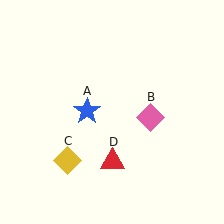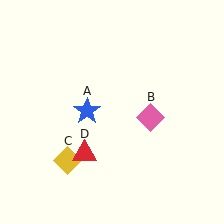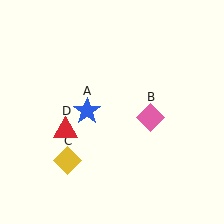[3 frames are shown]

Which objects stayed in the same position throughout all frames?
Blue star (object A) and pink diamond (object B) and yellow diamond (object C) remained stationary.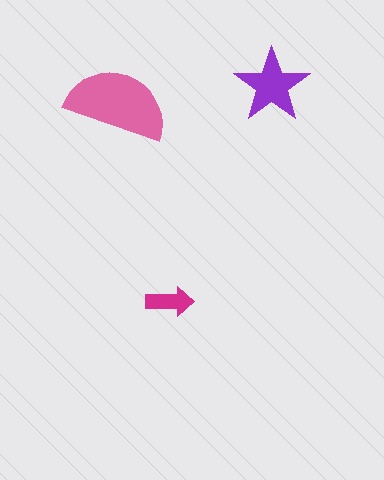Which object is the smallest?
The magenta arrow.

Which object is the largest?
The pink semicircle.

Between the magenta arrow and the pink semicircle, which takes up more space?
The pink semicircle.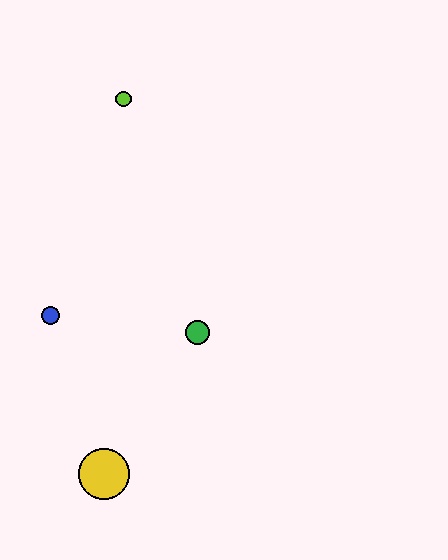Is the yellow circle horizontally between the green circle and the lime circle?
No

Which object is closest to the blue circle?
The green circle is closest to the blue circle.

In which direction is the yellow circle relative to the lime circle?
The yellow circle is below the lime circle.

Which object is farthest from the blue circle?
The lime circle is farthest from the blue circle.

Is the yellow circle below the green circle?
Yes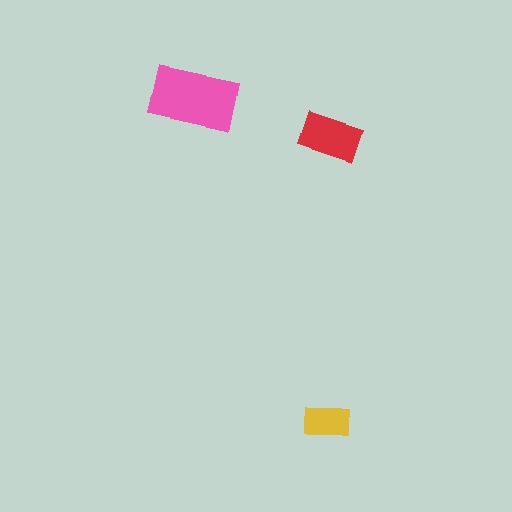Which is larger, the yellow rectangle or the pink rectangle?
The pink one.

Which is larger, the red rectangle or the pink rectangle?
The pink one.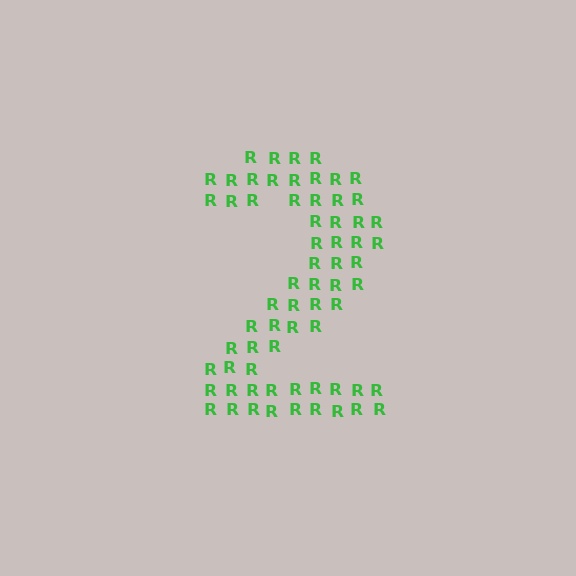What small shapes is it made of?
It is made of small letter R's.